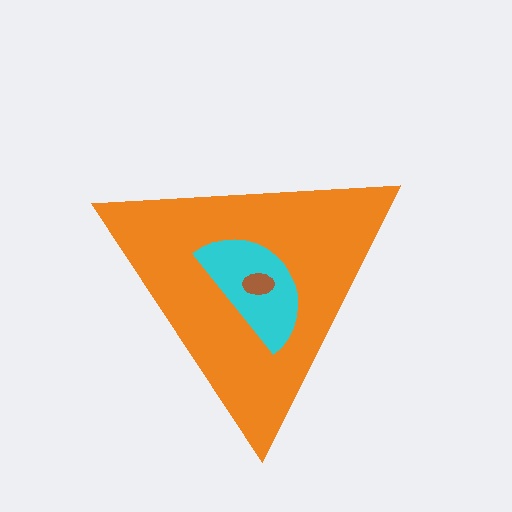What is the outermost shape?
The orange triangle.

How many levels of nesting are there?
3.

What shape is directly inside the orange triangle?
The cyan semicircle.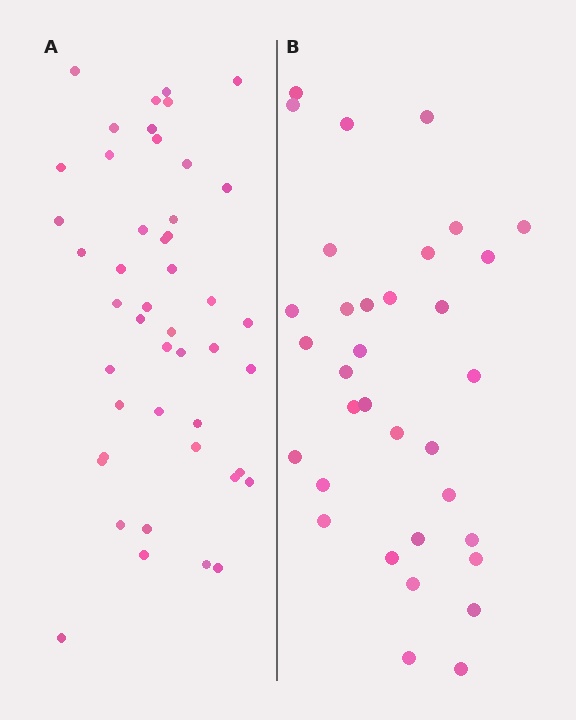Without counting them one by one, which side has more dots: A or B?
Region A (the left region) has more dots.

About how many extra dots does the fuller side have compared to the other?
Region A has roughly 12 or so more dots than region B.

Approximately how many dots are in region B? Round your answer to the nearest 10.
About 30 dots. (The exact count is 34, which rounds to 30.)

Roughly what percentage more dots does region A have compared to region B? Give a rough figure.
About 35% more.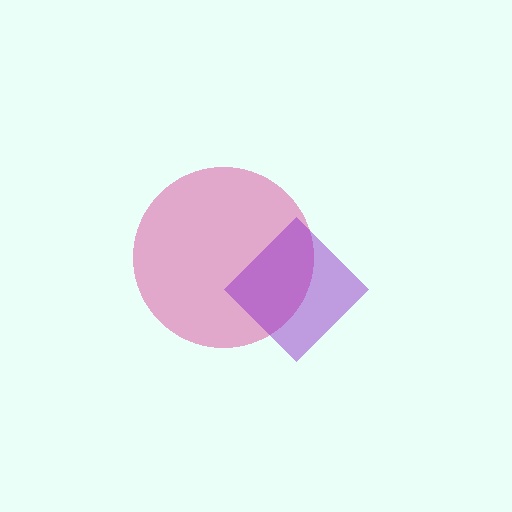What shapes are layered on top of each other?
The layered shapes are: a pink circle, a purple diamond.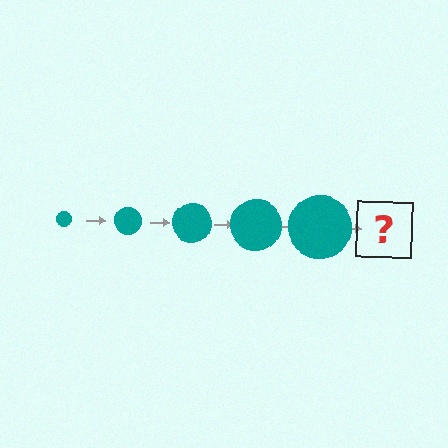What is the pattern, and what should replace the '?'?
The pattern is that the circle gets progressively larger each step. The '?' should be a teal circle, larger than the previous one.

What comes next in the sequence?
The next element should be a teal circle, larger than the previous one.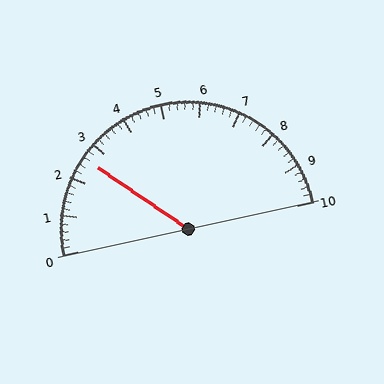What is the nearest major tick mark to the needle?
The nearest major tick mark is 3.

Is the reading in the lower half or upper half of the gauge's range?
The reading is in the lower half of the range (0 to 10).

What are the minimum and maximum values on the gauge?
The gauge ranges from 0 to 10.